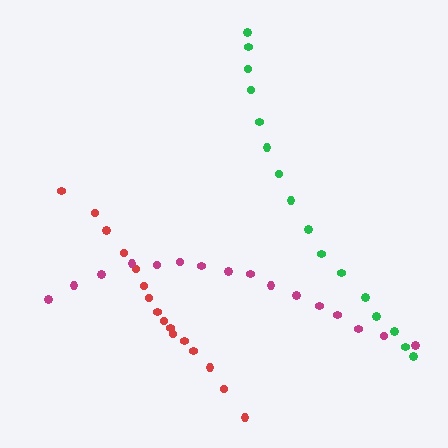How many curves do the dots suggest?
There are 3 distinct paths.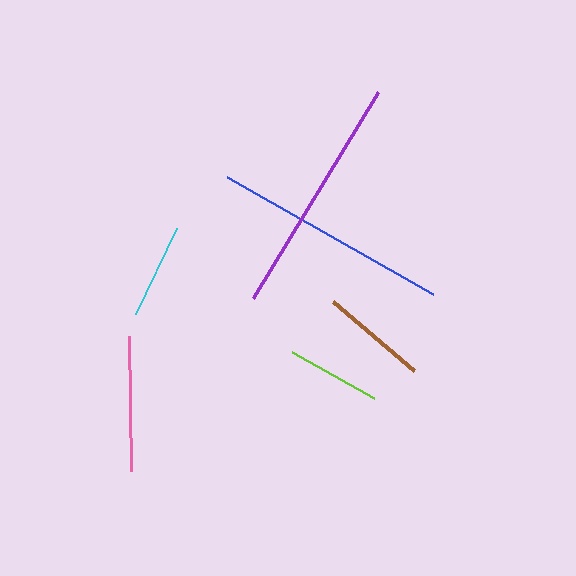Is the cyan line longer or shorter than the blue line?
The blue line is longer than the cyan line.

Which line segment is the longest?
The purple line is the longest at approximately 241 pixels.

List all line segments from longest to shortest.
From longest to shortest: purple, blue, pink, brown, cyan, lime.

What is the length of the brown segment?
The brown segment is approximately 107 pixels long.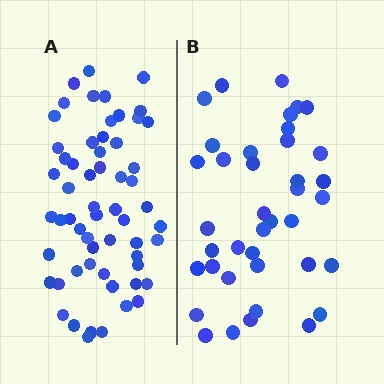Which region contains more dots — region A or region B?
Region A (the left region) has more dots.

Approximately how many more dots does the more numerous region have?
Region A has approximately 20 more dots than region B.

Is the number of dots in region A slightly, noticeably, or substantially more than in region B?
Region A has substantially more. The ratio is roughly 1.5 to 1.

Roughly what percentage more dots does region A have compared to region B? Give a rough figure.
About 50% more.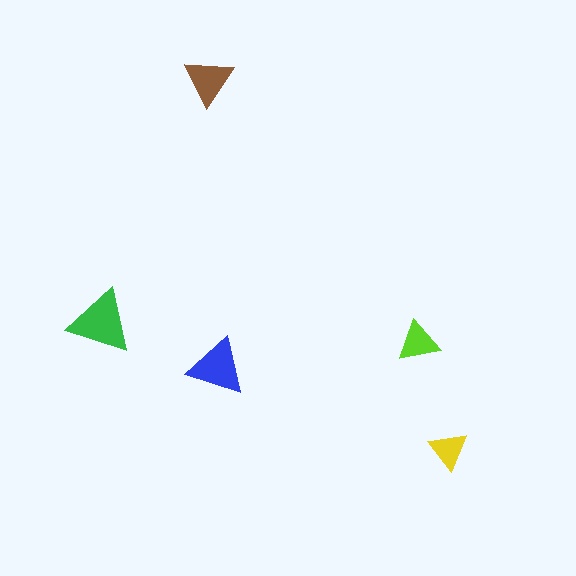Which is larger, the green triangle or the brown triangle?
The green one.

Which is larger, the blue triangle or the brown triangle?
The blue one.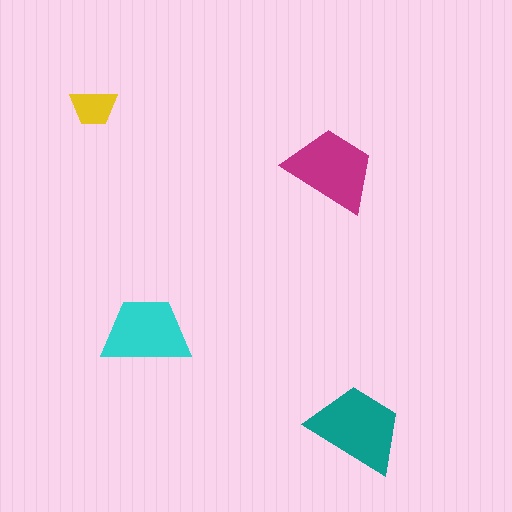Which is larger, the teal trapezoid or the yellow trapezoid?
The teal one.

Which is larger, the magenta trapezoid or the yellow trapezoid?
The magenta one.